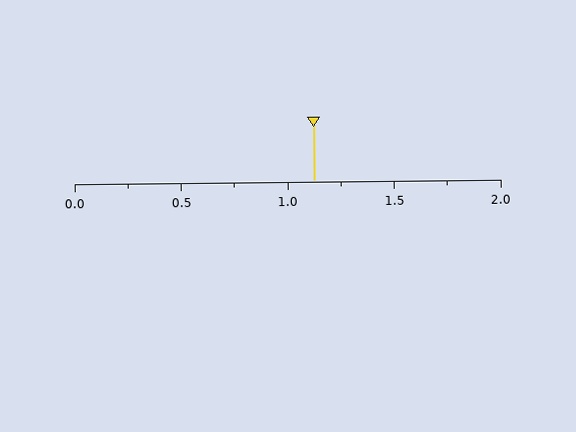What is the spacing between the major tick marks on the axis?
The major ticks are spaced 0.5 apart.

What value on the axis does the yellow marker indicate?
The marker indicates approximately 1.12.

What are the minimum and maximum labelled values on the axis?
The axis runs from 0.0 to 2.0.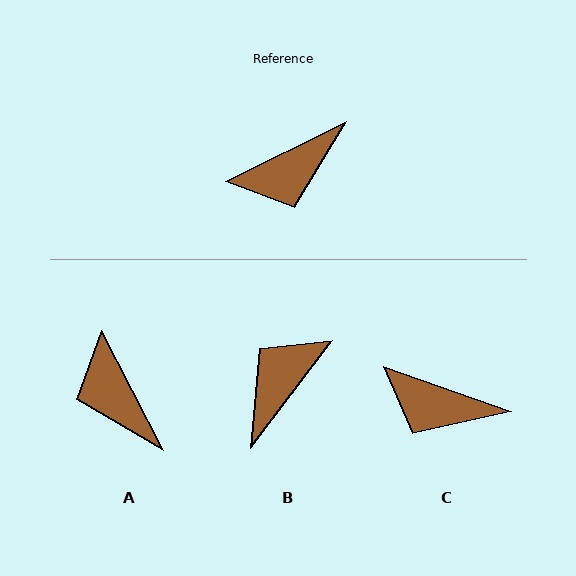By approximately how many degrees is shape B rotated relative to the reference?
Approximately 154 degrees clockwise.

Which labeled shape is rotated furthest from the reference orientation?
B, about 154 degrees away.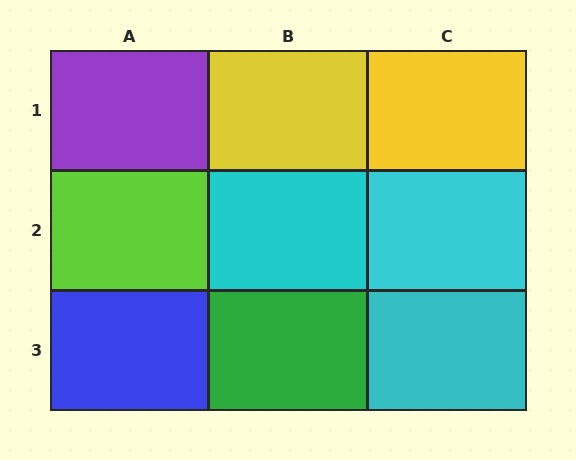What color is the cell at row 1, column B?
Yellow.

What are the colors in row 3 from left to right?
Blue, green, cyan.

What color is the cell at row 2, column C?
Cyan.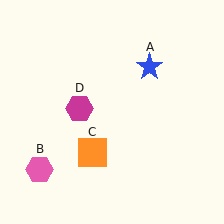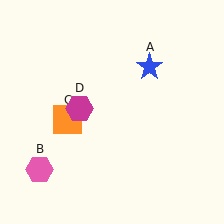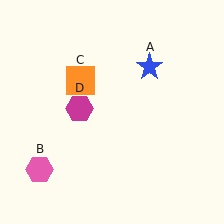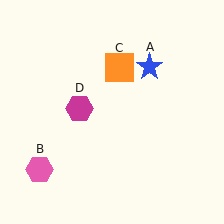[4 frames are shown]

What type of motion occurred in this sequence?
The orange square (object C) rotated clockwise around the center of the scene.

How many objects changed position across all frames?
1 object changed position: orange square (object C).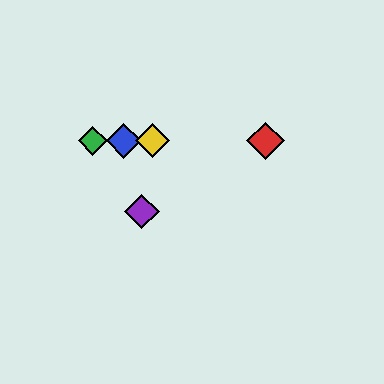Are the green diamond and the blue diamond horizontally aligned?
Yes, both are at y≈141.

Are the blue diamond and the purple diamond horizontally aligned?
No, the blue diamond is at y≈141 and the purple diamond is at y≈211.